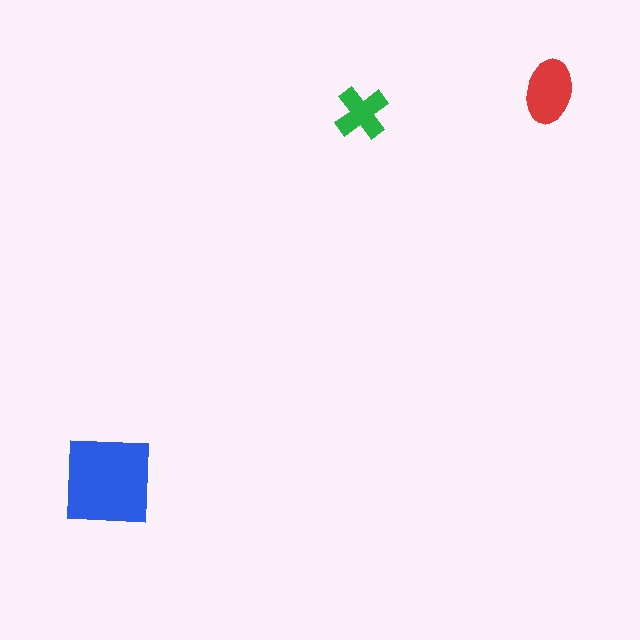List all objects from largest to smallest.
The blue square, the red ellipse, the green cross.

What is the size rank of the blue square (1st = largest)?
1st.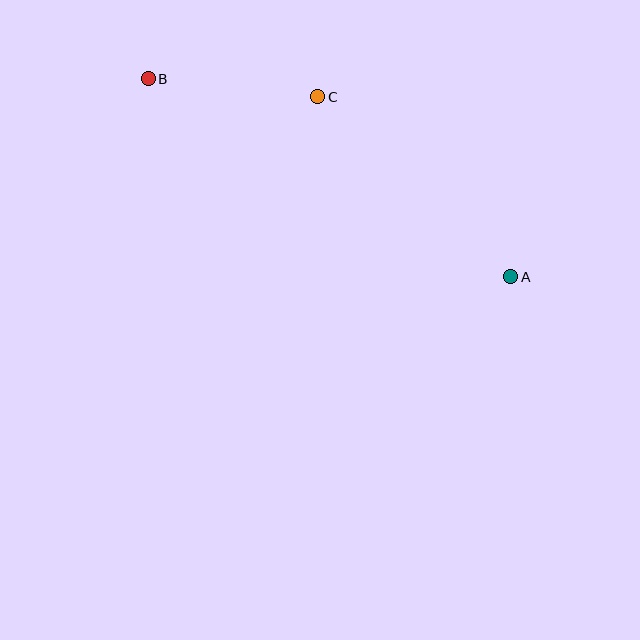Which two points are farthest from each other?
Points A and B are farthest from each other.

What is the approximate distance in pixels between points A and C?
The distance between A and C is approximately 264 pixels.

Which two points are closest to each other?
Points B and C are closest to each other.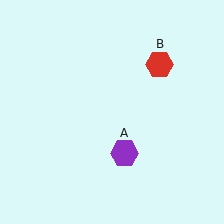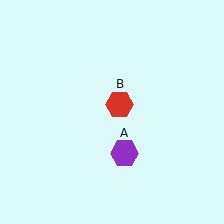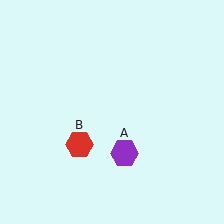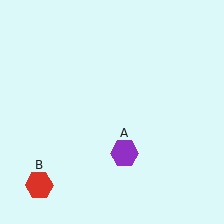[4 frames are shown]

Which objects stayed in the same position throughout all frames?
Purple hexagon (object A) remained stationary.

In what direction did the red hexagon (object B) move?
The red hexagon (object B) moved down and to the left.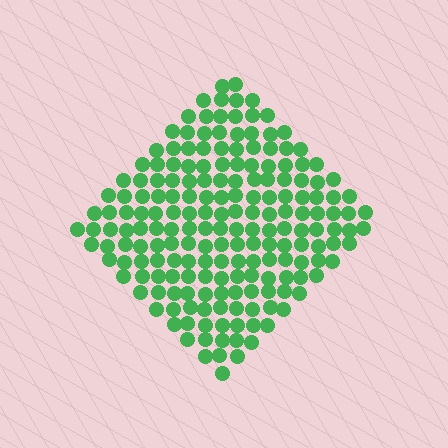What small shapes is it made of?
It is made of small circles.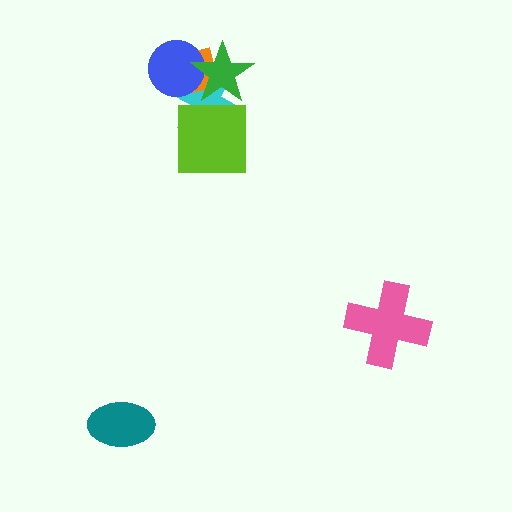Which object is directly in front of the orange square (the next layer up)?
The blue circle is directly in front of the orange square.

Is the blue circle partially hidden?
Yes, it is partially covered by another shape.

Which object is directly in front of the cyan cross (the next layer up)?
The orange square is directly in front of the cyan cross.